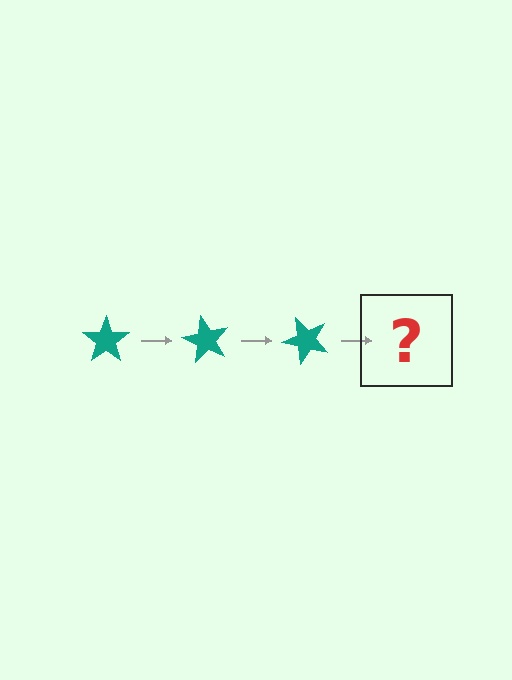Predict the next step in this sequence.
The next step is a teal star rotated 180 degrees.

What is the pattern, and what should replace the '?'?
The pattern is that the star rotates 60 degrees each step. The '?' should be a teal star rotated 180 degrees.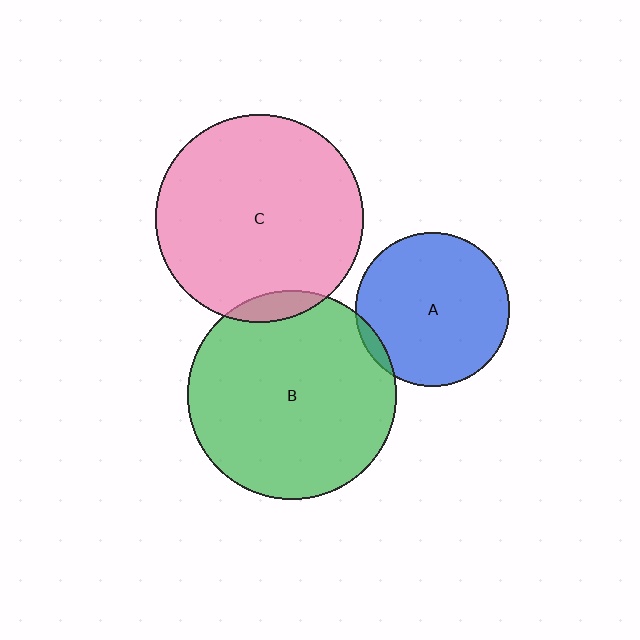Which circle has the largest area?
Circle B (green).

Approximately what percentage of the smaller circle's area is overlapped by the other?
Approximately 5%.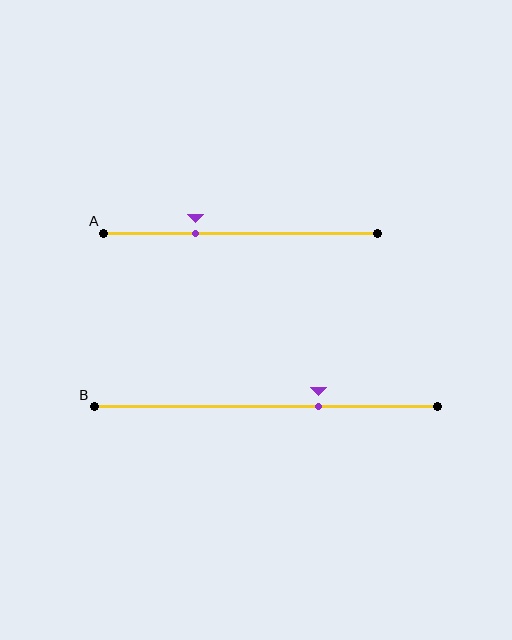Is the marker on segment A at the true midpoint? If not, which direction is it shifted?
No, the marker on segment A is shifted to the left by about 17% of the segment length.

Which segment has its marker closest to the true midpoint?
Segment B has its marker closest to the true midpoint.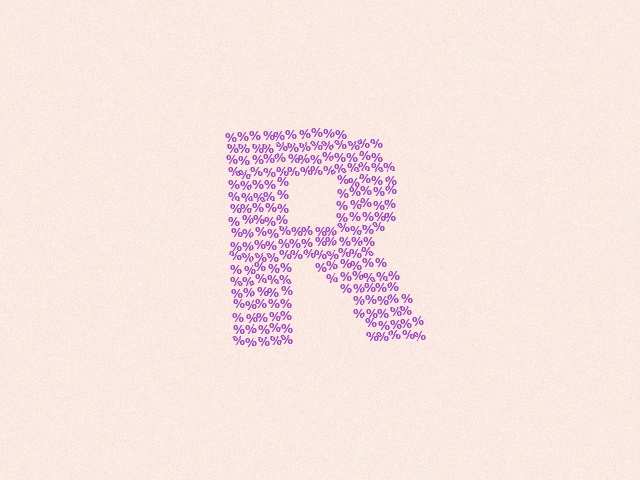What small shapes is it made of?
It is made of small percent signs.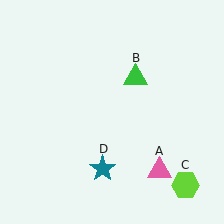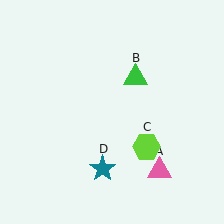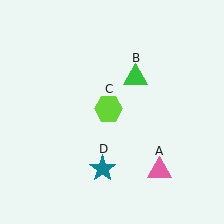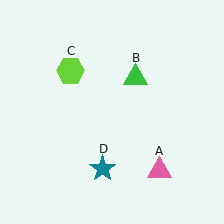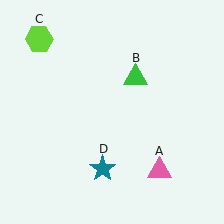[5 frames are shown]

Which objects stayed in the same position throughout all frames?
Pink triangle (object A) and green triangle (object B) and teal star (object D) remained stationary.